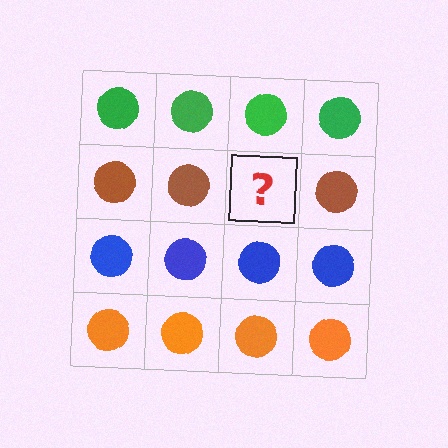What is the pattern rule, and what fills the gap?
The rule is that each row has a consistent color. The gap should be filled with a brown circle.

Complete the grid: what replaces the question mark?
The question mark should be replaced with a brown circle.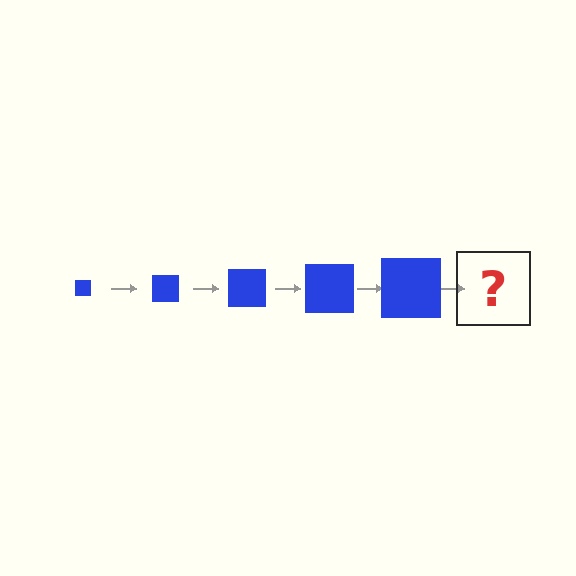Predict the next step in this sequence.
The next step is a blue square, larger than the previous one.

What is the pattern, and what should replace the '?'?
The pattern is that the square gets progressively larger each step. The '?' should be a blue square, larger than the previous one.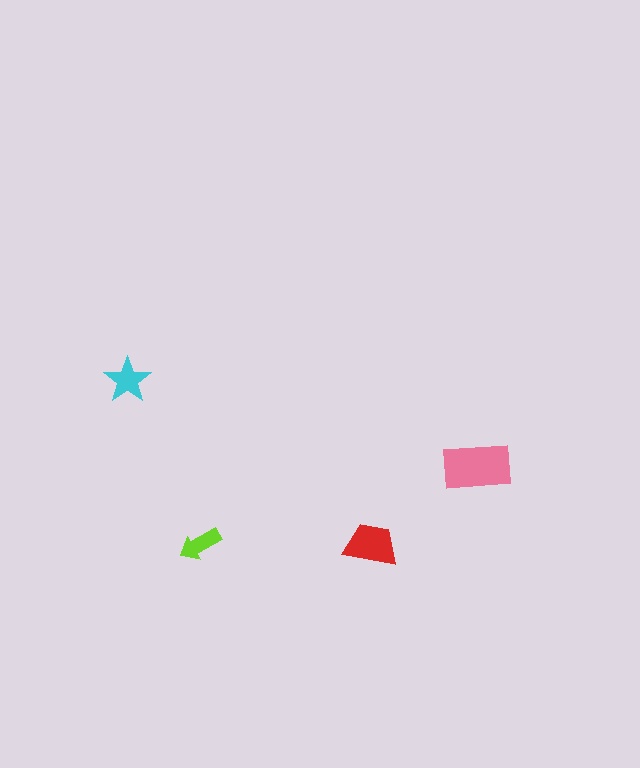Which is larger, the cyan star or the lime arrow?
The cyan star.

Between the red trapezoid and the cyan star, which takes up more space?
The red trapezoid.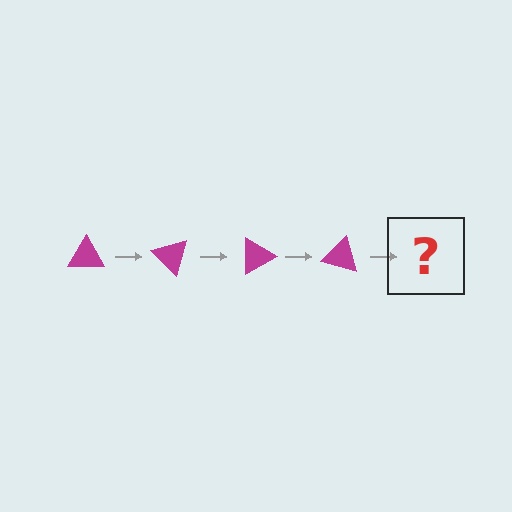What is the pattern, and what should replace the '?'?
The pattern is that the triangle rotates 45 degrees each step. The '?' should be a magenta triangle rotated 180 degrees.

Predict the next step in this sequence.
The next step is a magenta triangle rotated 180 degrees.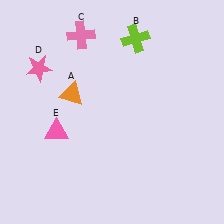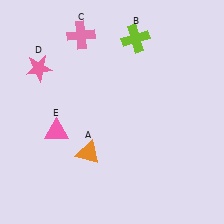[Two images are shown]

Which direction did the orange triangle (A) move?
The orange triangle (A) moved down.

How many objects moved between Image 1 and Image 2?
1 object moved between the two images.